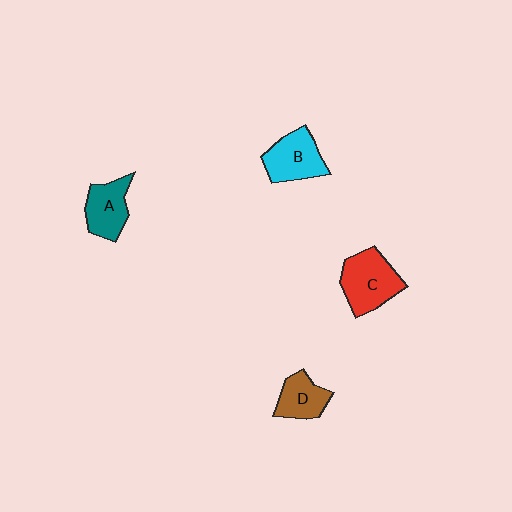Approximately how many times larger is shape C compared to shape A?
Approximately 1.3 times.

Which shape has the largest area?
Shape C (red).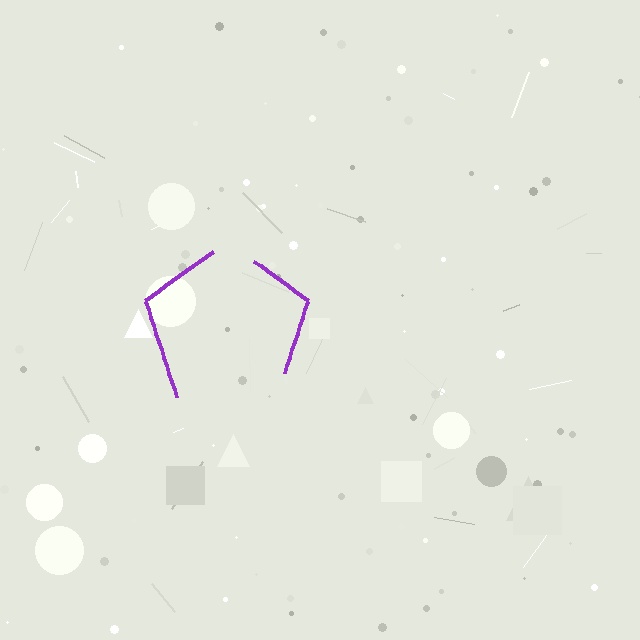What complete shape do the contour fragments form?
The contour fragments form a pentagon.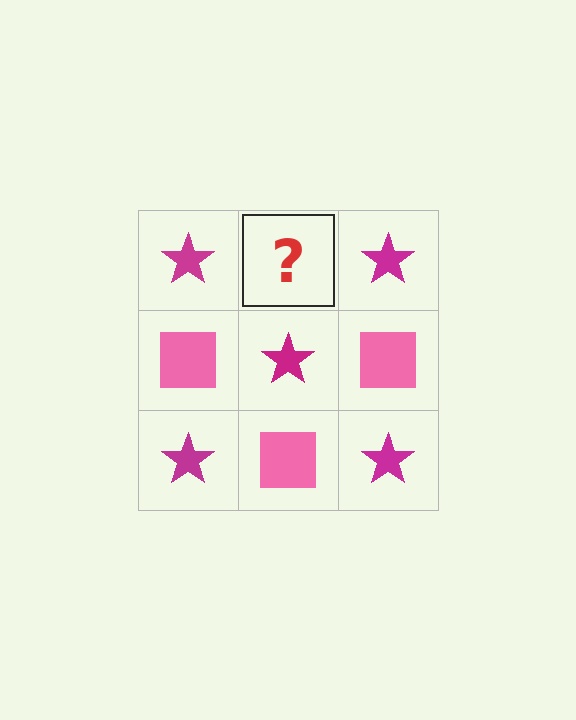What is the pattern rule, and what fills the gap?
The rule is that it alternates magenta star and pink square in a checkerboard pattern. The gap should be filled with a pink square.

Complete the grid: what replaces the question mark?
The question mark should be replaced with a pink square.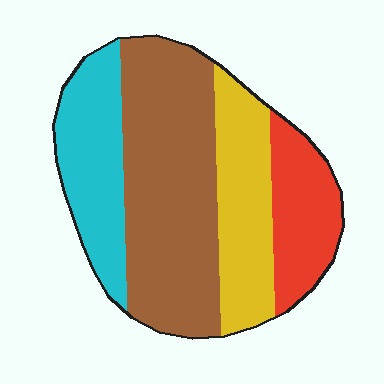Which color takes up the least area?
Red, at roughly 15%.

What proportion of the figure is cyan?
Cyan takes up about one fifth (1/5) of the figure.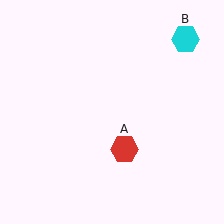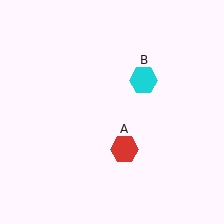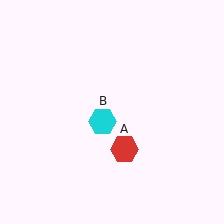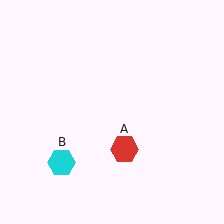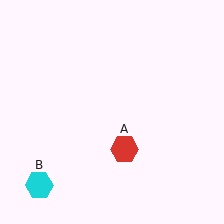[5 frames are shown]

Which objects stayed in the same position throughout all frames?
Red hexagon (object A) remained stationary.